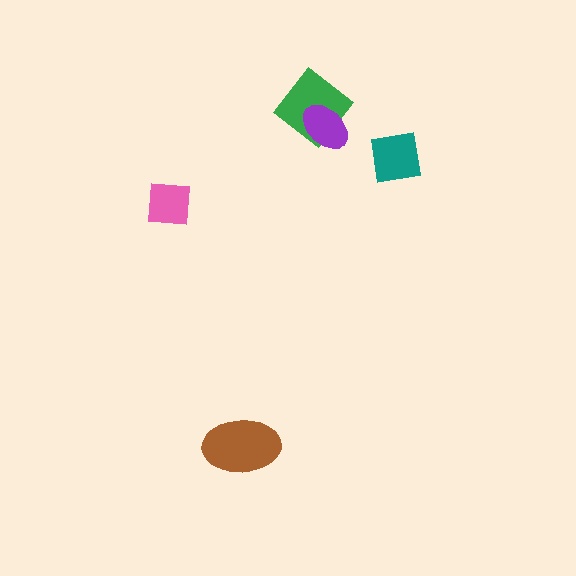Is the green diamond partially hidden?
Yes, it is partially covered by another shape.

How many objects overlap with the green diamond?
1 object overlaps with the green diamond.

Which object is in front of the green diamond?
The purple ellipse is in front of the green diamond.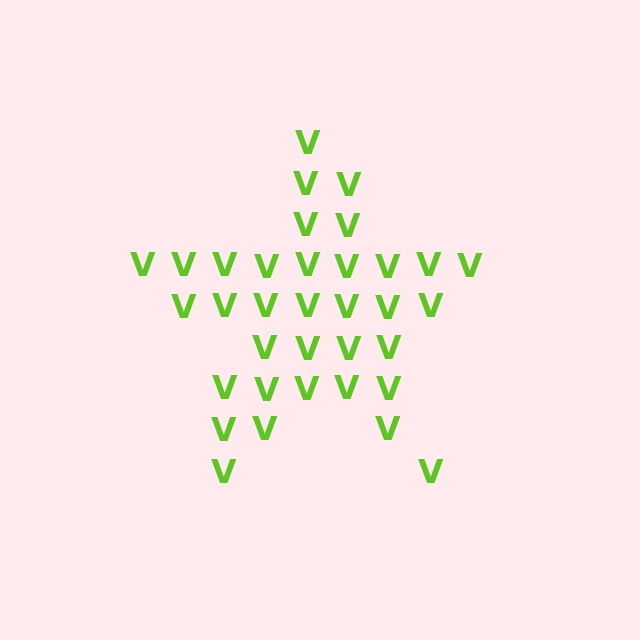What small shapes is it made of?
It is made of small letter V's.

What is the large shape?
The large shape is a star.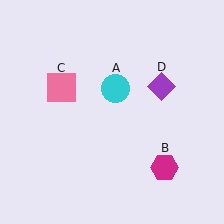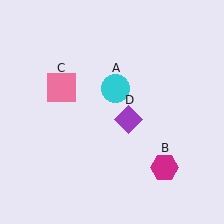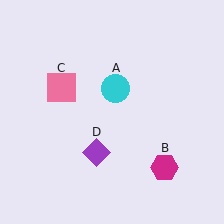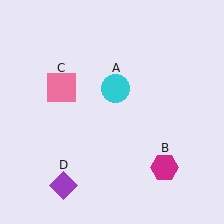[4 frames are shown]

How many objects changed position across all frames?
1 object changed position: purple diamond (object D).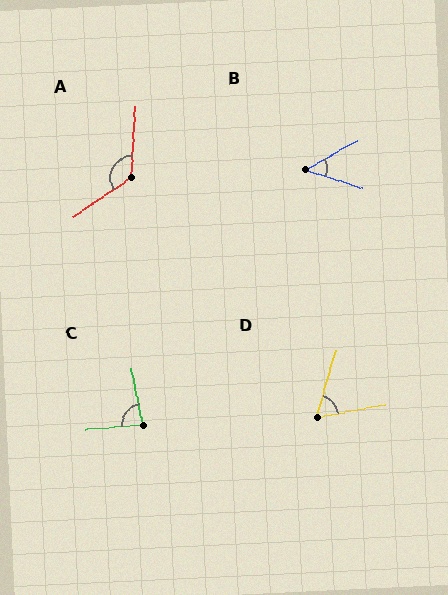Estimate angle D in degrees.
Approximately 63 degrees.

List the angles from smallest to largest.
B (47°), D (63°), C (84°), A (128°).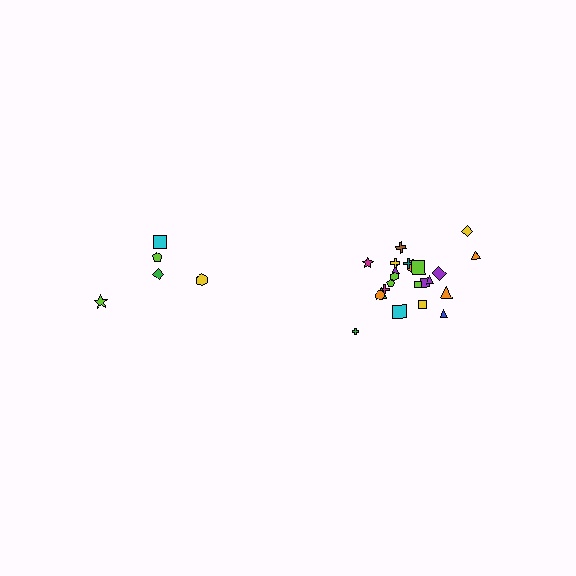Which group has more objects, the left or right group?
The right group.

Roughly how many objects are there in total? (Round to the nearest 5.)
Roughly 30 objects in total.